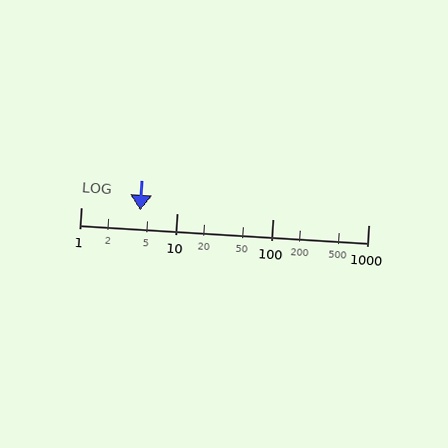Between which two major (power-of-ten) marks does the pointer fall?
The pointer is between 1 and 10.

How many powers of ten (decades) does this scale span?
The scale spans 3 decades, from 1 to 1000.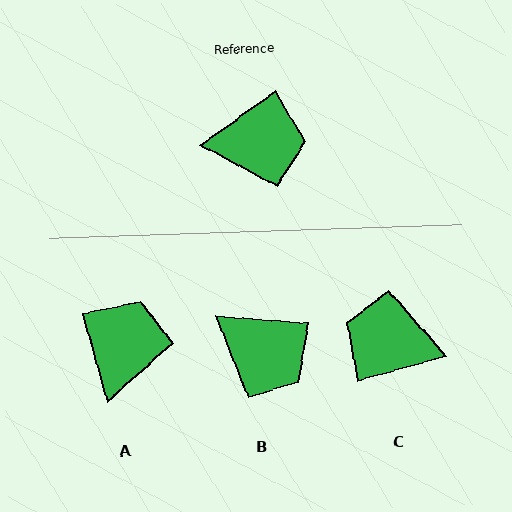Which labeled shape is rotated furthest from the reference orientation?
C, about 160 degrees away.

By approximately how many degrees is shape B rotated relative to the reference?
Approximately 40 degrees clockwise.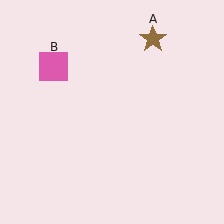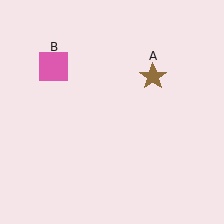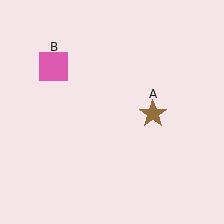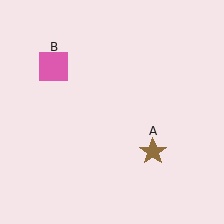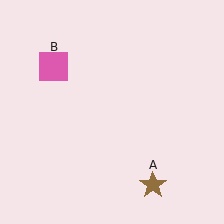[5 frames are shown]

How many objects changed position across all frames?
1 object changed position: brown star (object A).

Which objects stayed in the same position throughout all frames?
Pink square (object B) remained stationary.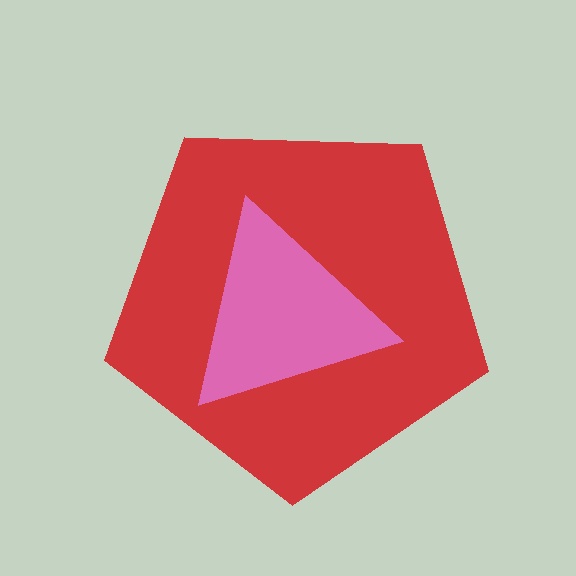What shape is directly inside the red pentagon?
The pink triangle.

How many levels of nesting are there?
2.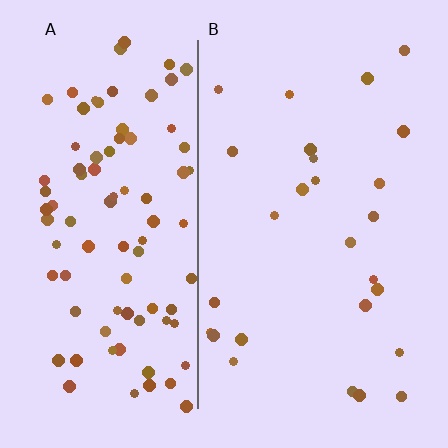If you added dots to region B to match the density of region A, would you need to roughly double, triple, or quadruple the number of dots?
Approximately triple.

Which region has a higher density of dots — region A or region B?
A (the left).